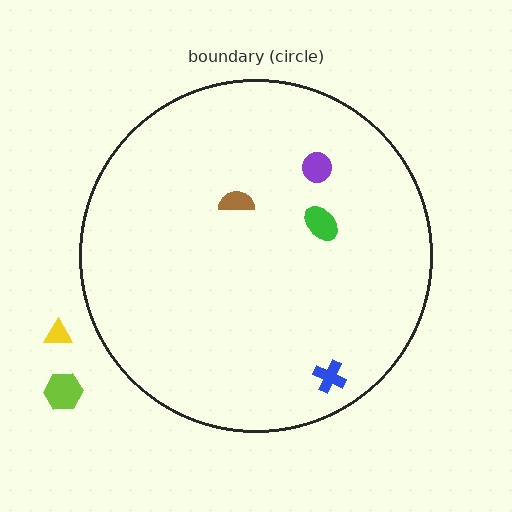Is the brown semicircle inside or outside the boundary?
Inside.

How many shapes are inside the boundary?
4 inside, 2 outside.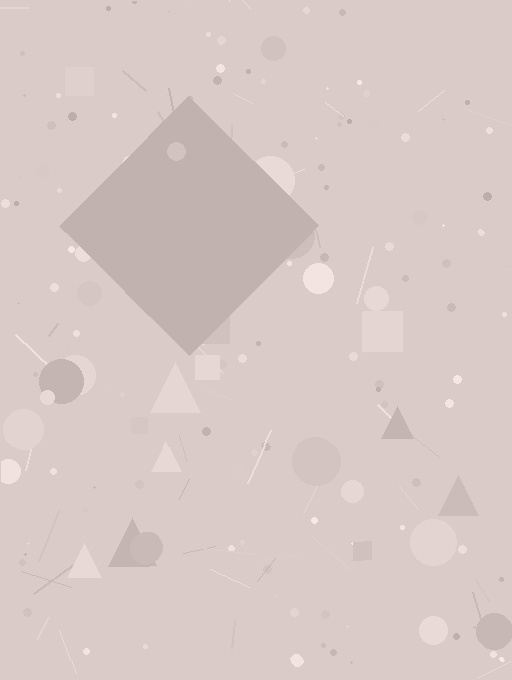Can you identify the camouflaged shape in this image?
The camouflaged shape is a diamond.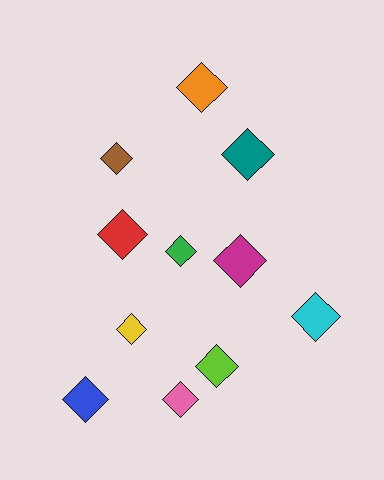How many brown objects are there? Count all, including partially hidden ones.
There is 1 brown object.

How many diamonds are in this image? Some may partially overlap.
There are 11 diamonds.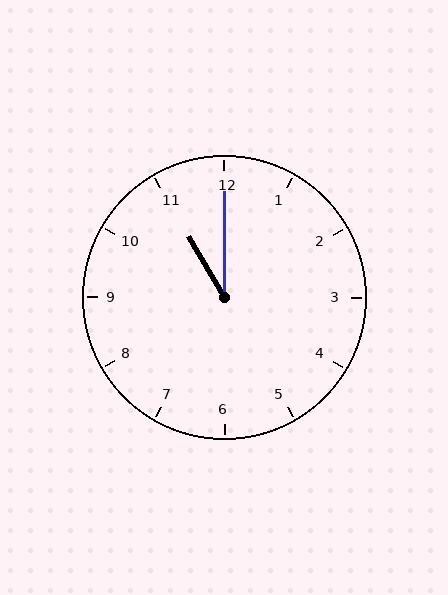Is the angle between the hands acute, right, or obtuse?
It is acute.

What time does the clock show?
11:00.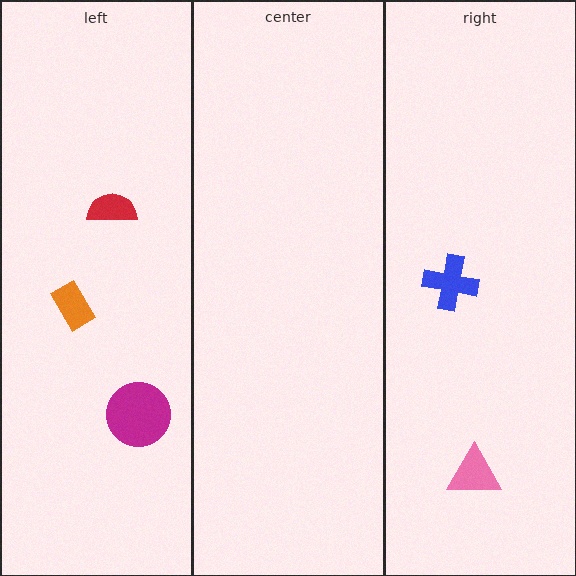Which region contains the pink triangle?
The right region.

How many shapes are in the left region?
3.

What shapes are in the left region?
The red semicircle, the magenta circle, the orange rectangle.